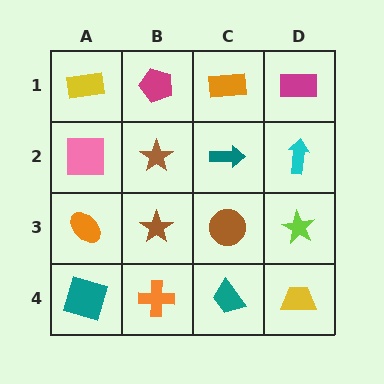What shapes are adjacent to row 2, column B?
A magenta pentagon (row 1, column B), a brown star (row 3, column B), a pink square (row 2, column A), a teal arrow (row 2, column C).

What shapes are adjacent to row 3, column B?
A brown star (row 2, column B), an orange cross (row 4, column B), an orange ellipse (row 3, column A), a brown circle (row 3, column C).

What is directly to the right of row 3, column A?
A brown star.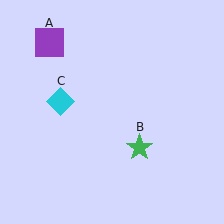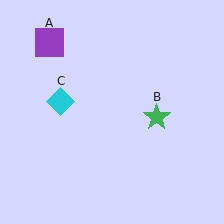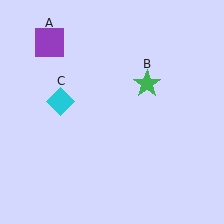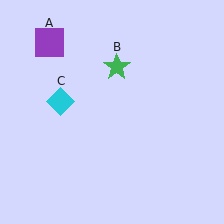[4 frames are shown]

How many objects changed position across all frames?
1 object changed position: green star (object B).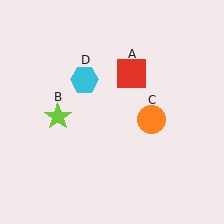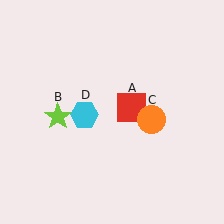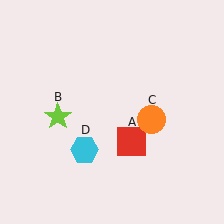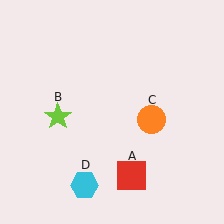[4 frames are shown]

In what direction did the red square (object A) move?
The red square (object A) moved down.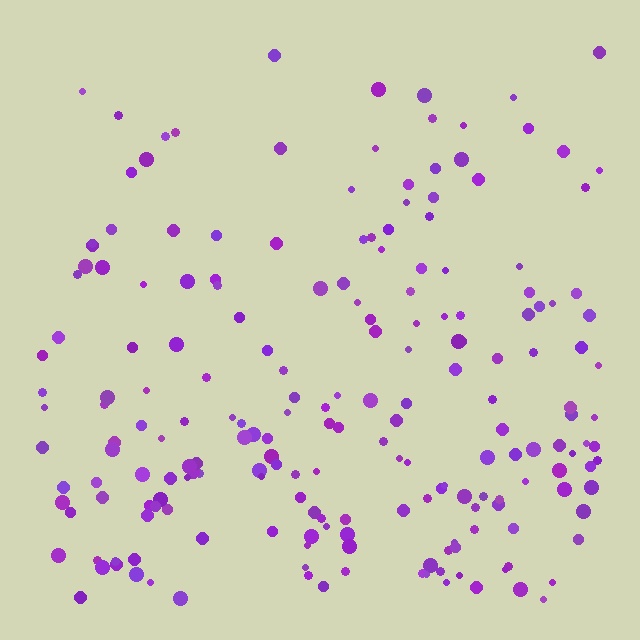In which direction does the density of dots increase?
From top to bottom, with the bottom side densest.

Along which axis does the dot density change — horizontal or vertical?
Vertical.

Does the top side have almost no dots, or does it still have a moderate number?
Still a moderate number, just noticeably fewer than the bottom.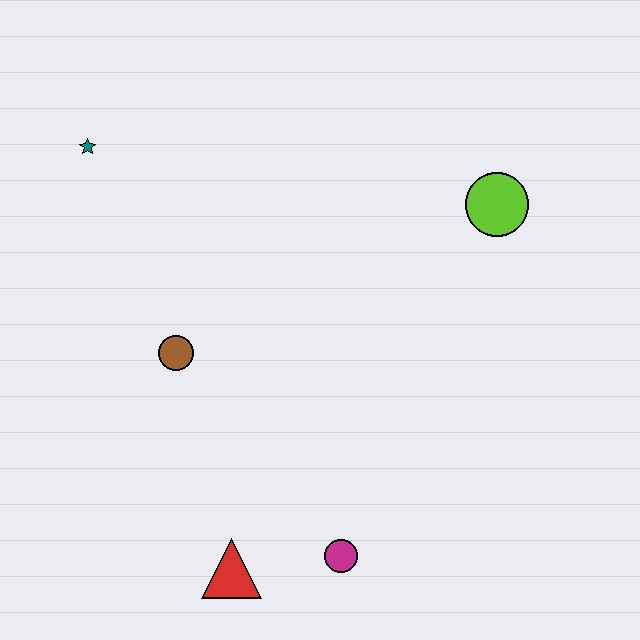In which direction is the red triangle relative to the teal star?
The red triangle is below the teal star.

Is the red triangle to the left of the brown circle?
No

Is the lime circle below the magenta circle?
No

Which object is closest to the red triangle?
The magenta circle is closest to the red triangle.